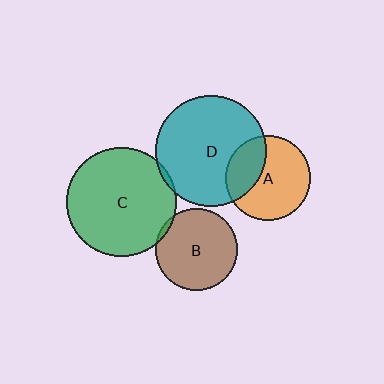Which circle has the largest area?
Circle D (teal).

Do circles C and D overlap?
Yes.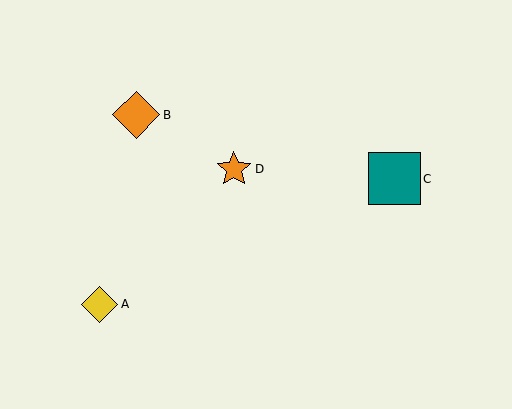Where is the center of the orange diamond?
The center of the orange diamond is at (136, 115).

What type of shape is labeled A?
Shape A is a yellow diamond.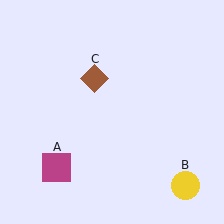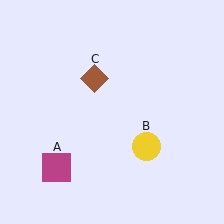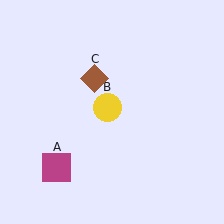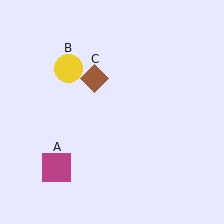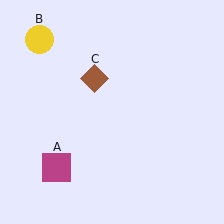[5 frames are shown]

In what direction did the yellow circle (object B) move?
The yellow circle (object B) moved up and to the left.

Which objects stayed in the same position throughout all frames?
Magenta square (object A) and brown diamond (object C) remained stationary.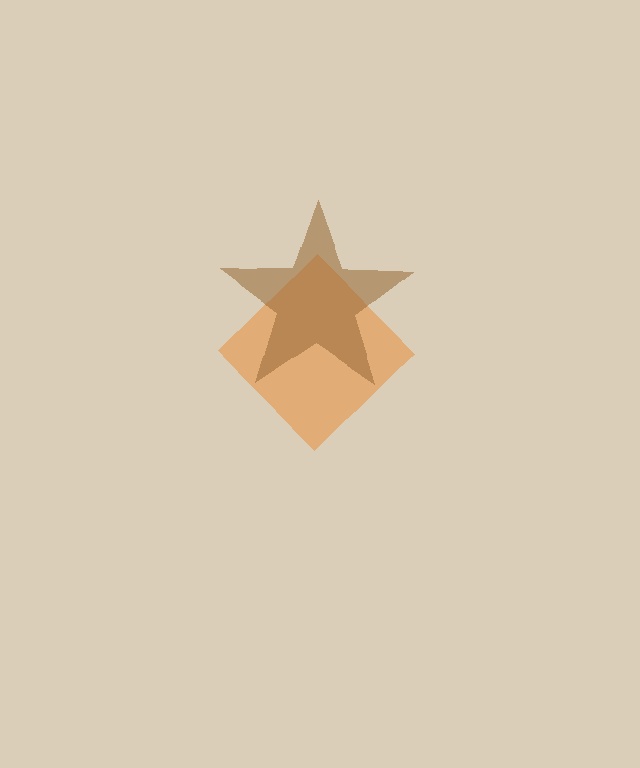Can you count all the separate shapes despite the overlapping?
Yes, there are 2 separate shapes.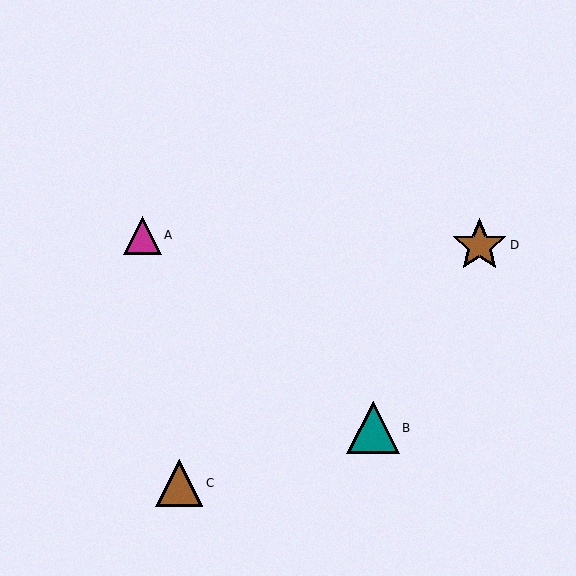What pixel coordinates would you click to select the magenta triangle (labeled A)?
Click at (142, 235) to select the magenta triangle A.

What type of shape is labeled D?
Shape D is a brown star.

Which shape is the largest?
The brown star (labeled D) is the largest.